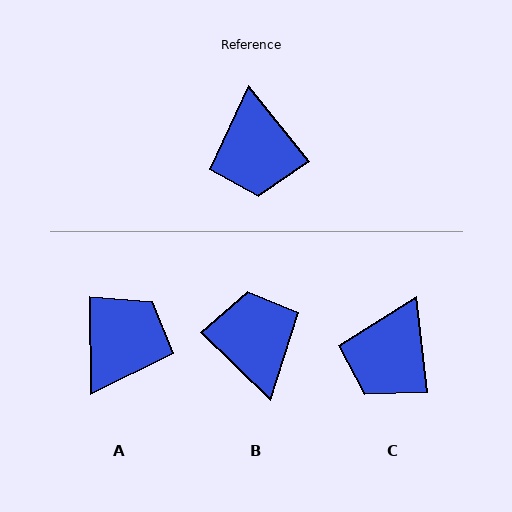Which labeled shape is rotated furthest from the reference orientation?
B, about 173 degrees away.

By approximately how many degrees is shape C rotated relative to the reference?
Approximately 33 degrees clockwise.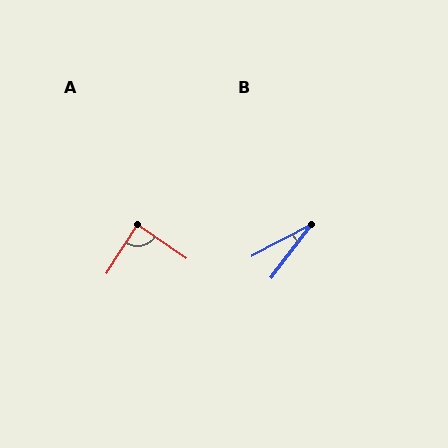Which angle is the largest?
A, at approximately 88 degrees.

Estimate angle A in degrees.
Approximately 88 degrees.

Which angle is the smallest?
B, at approximately 25 degrees.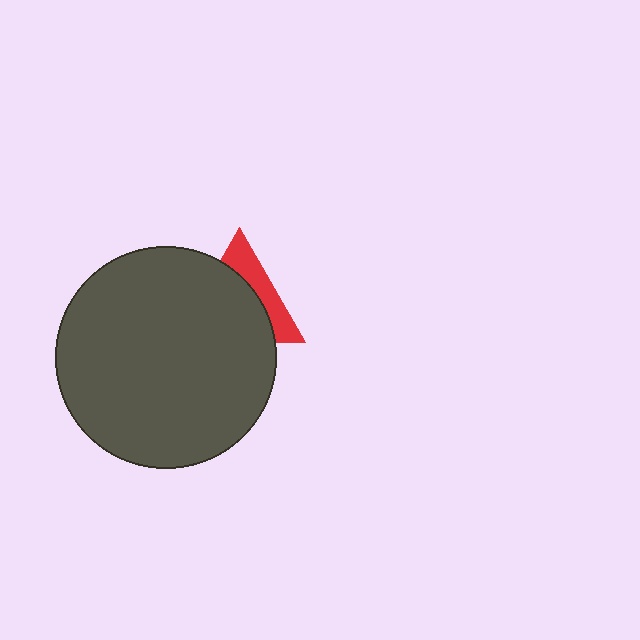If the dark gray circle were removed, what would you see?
You would see the complete red triangle.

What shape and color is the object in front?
The object in front is a dark gray circle.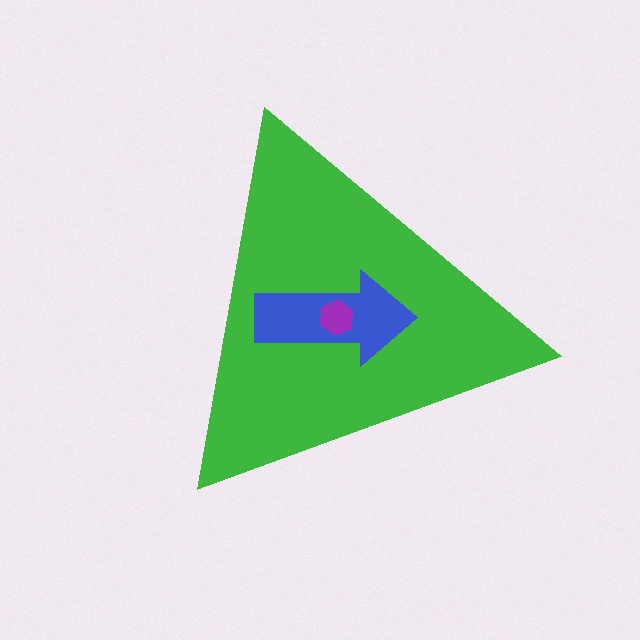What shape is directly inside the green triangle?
The blue arrow.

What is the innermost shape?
The purple hexagon.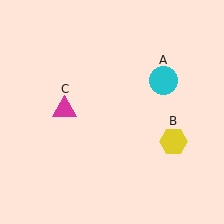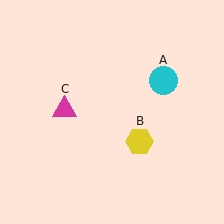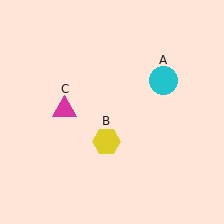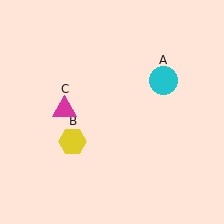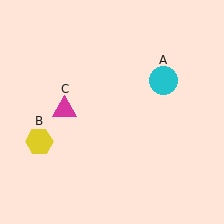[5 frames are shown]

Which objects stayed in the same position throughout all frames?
Cyan circle (object A) and magenta triangle (object C) remained stationary.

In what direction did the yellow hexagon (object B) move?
The yellow hexagon (object B) moved left.